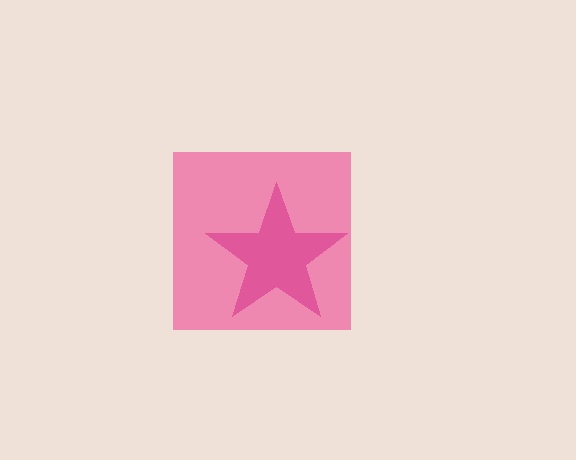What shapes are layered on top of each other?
The layered shapes are: a pink square, a magenta star.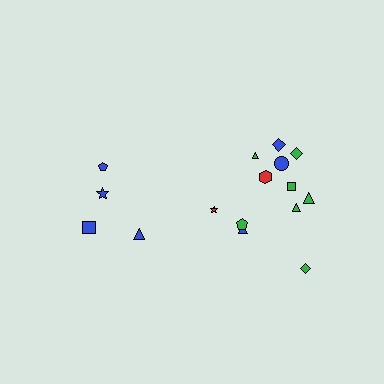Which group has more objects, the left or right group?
The right group.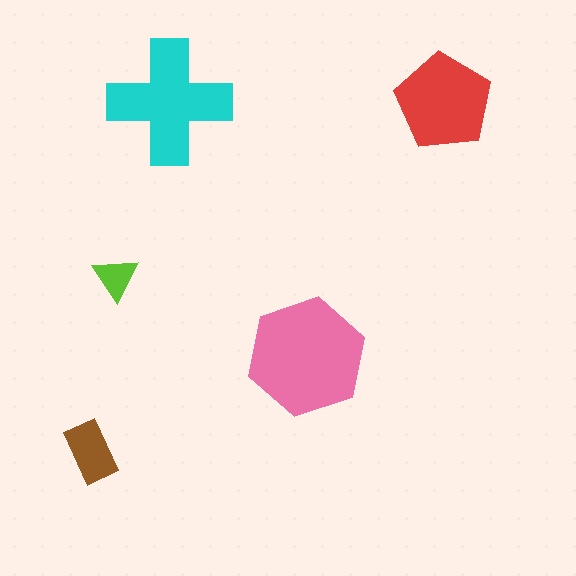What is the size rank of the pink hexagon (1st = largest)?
1st.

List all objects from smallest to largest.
The lime triangle, the brown rectangle, the red pentagon, the cyan cross, the pink hexagon.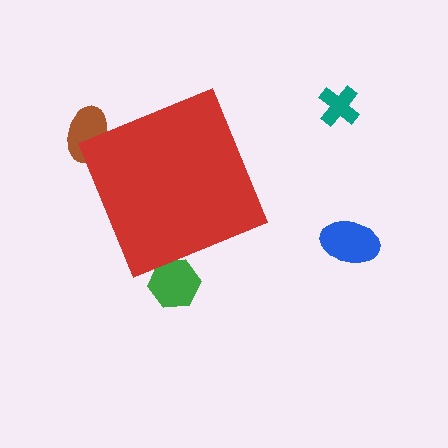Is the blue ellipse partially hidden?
No, the blue ellipse is fully visible.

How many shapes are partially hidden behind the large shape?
2 shapes are partially hidden.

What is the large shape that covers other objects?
A red diamond.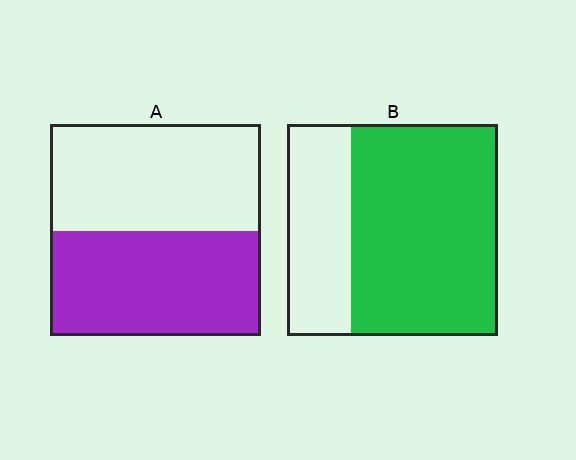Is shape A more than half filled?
Roughly half.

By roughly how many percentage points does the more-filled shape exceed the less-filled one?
By roughly 20 percentage points (B over A).